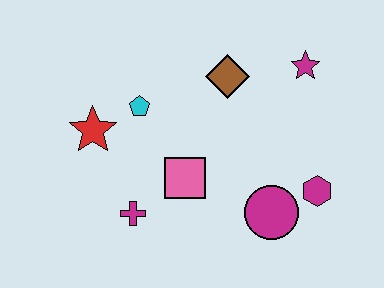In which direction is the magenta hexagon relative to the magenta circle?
The magenta hexagon is to the right of the magenta circle.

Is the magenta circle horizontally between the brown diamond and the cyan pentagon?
No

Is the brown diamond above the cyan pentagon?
Yes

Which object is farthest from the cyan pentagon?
The magenta hexagon is farthest from the cyan pentagon.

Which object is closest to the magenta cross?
The pink square is closest to the magenta cross.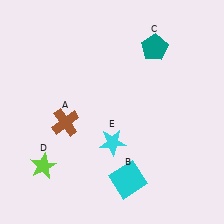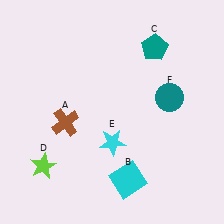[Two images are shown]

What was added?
A teal circle (F) was added in Image 2.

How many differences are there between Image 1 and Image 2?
There is 1 difference between the two images.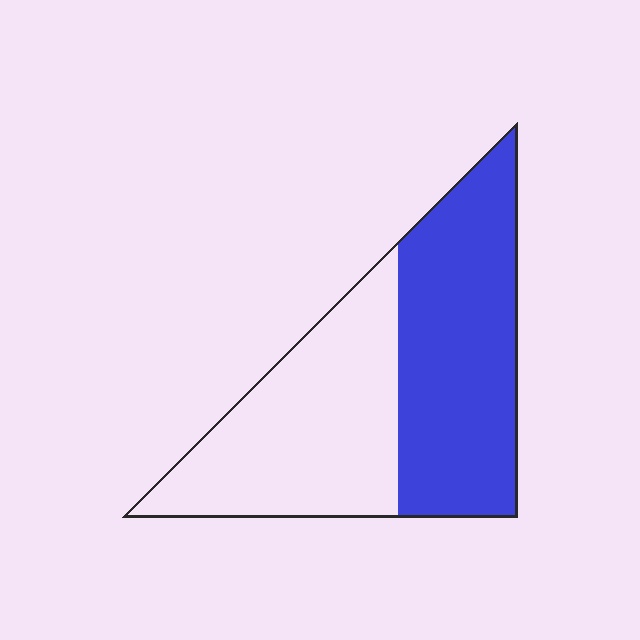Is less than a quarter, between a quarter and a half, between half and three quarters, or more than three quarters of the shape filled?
Between half and three quarters.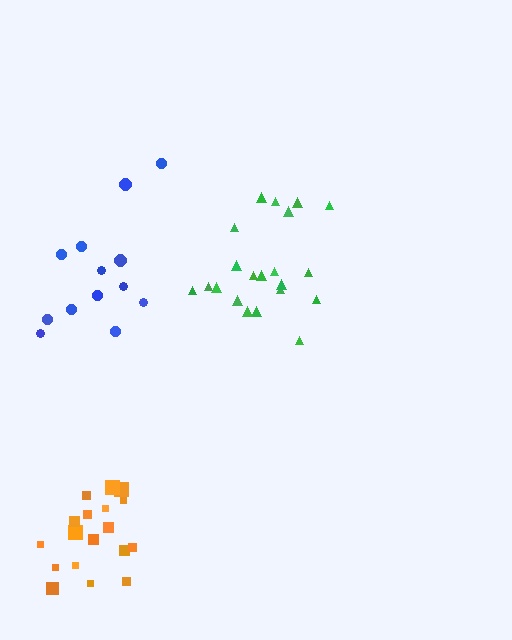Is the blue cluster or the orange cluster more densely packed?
Orange.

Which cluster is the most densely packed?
Orange.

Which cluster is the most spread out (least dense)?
Blue.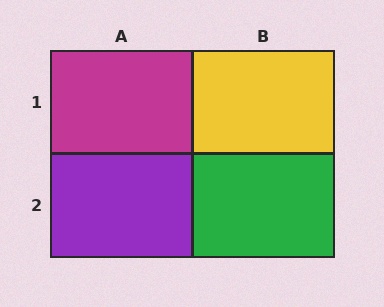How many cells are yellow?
1 cell is yellow.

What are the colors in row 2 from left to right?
Purple, green.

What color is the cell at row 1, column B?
Yellow.